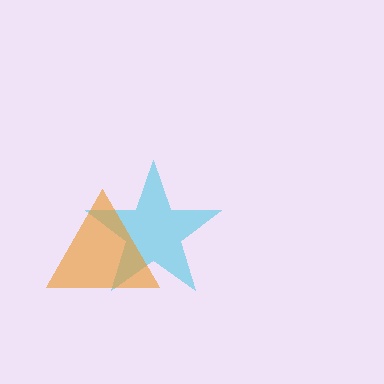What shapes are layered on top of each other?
The layered shapes are: a cyan star, an orange triangle.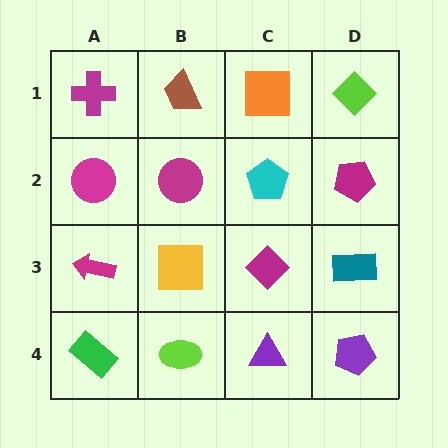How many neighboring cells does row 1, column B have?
3.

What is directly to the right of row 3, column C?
A teal rectangle.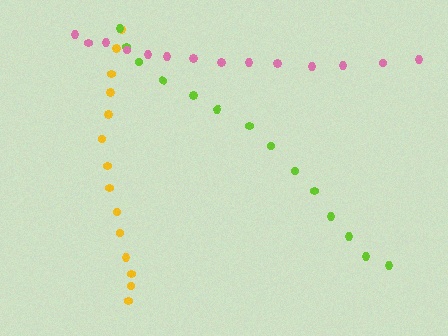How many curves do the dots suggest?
There are 3 distinct paths.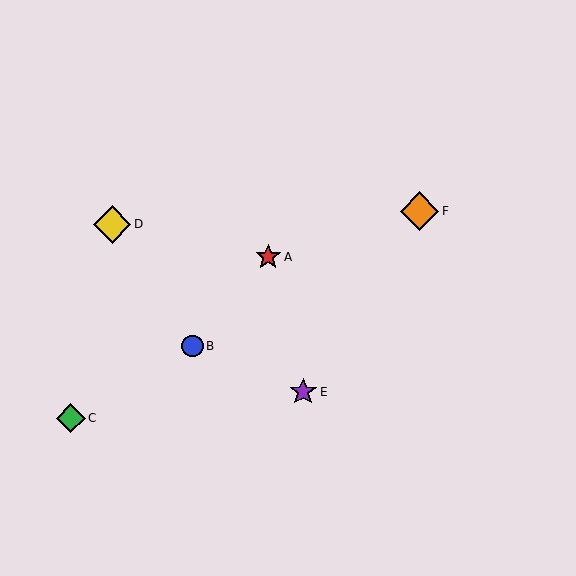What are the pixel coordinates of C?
Object C is at (71, 418).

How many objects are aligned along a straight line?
3 objects (B, C, F) are aligned along a straight line.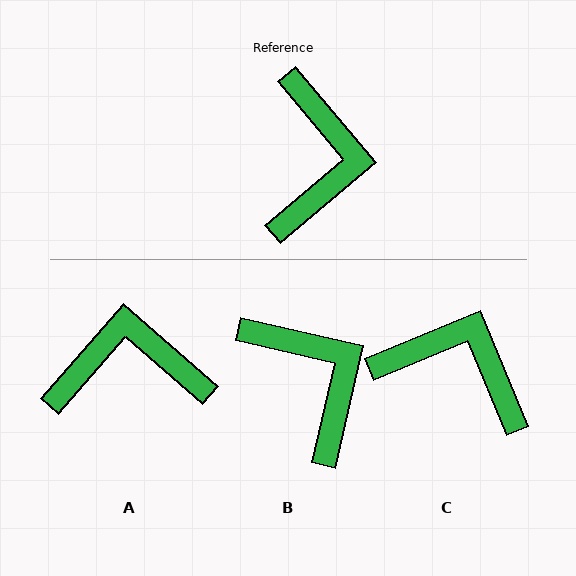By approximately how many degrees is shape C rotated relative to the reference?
Approximately 73 degrees counter-clockwise.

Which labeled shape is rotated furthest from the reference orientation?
A, about 99 degrees away.